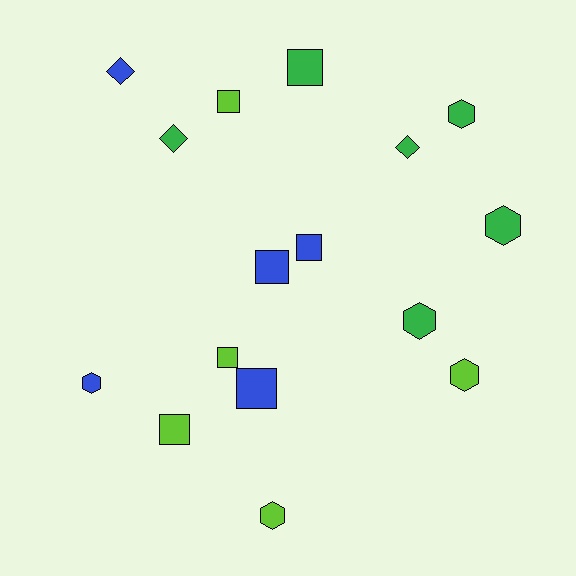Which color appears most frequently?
Green, with 6 objects.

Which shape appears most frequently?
Square, with 7 objects.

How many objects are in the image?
There are 16 objects.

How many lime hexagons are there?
There are 2 lime hexagons.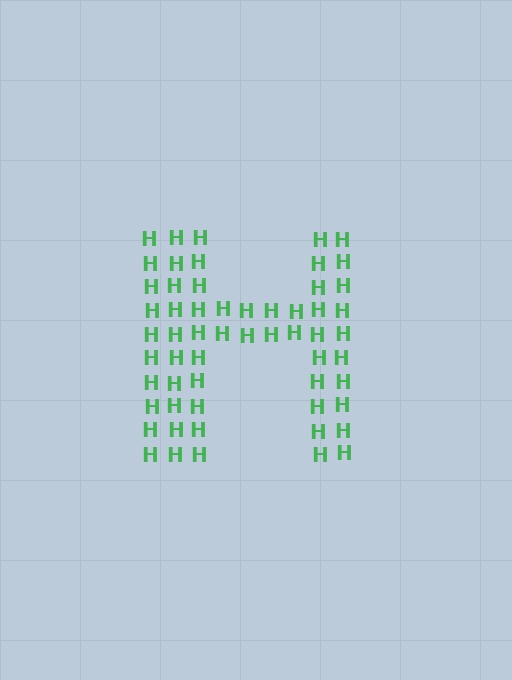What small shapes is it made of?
It is made of small letter H's.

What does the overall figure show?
The overall figure shows the letter H.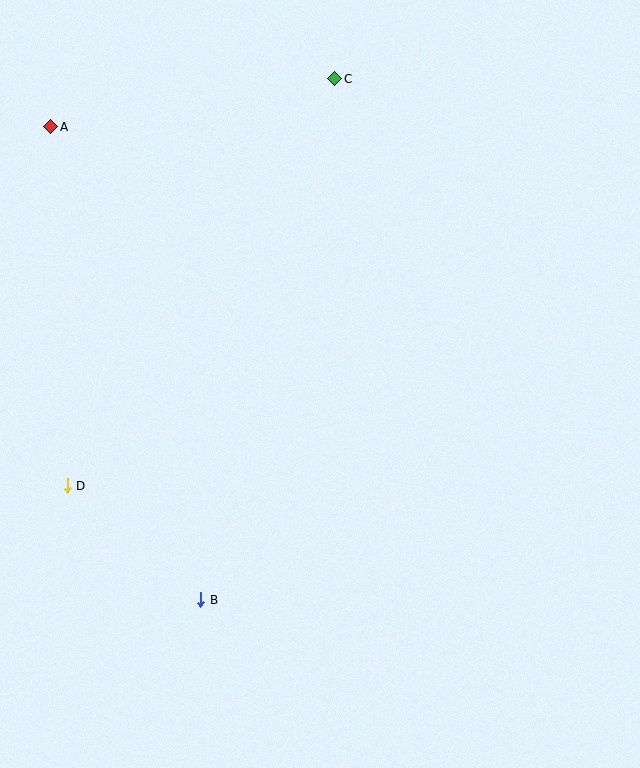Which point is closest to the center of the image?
Point B at (201, 600) is closest to the center.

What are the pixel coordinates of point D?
Point D is at (67, 486).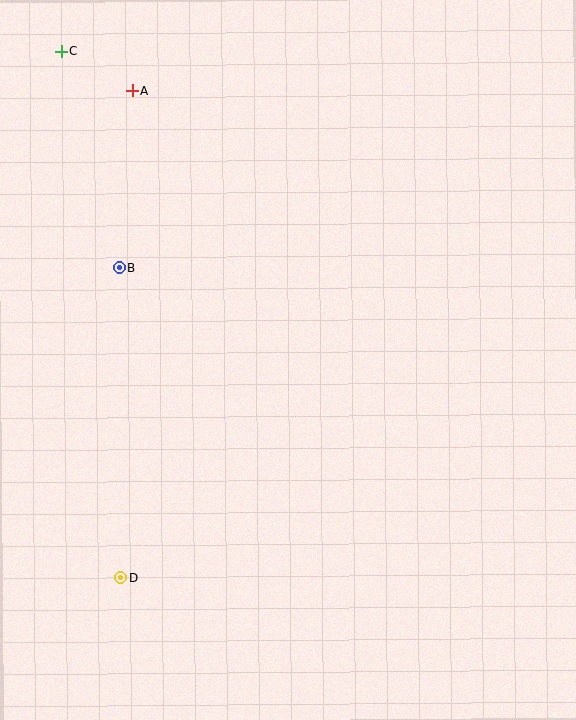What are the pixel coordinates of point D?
Point D is at (120, 578).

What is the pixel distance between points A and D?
The distance between A and D is 487 pixels.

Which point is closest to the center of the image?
Point B at (120, 268) is closest to the center.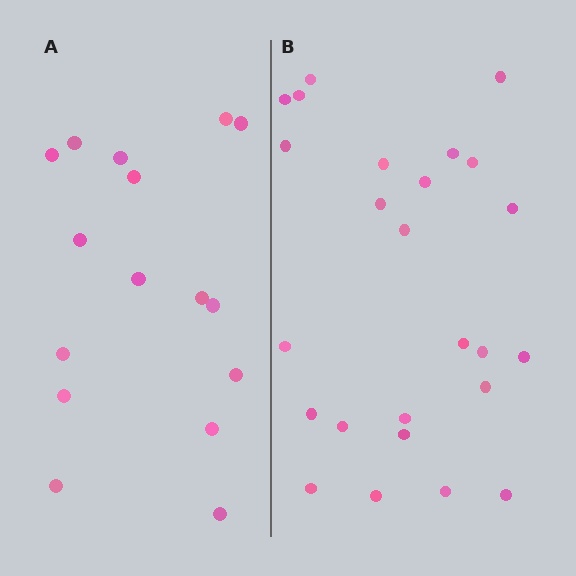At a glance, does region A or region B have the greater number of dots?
Region B (the right region) has more dots.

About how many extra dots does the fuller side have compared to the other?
Region B has roughly 8 or so more dots than region A.